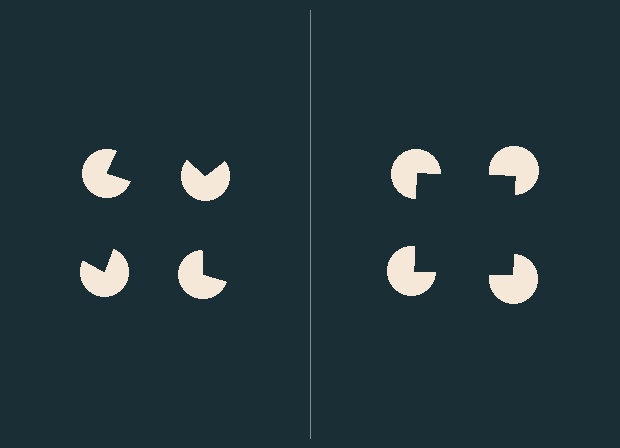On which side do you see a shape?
An illusory square appears on the right side. On the left side the wedge cuts are rotated, so no coherent shape forms.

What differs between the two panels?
The pac-man discs are positioned identically on both sides; only the wedge orientations differ. On the right they align to a square; on the left they are misaligned.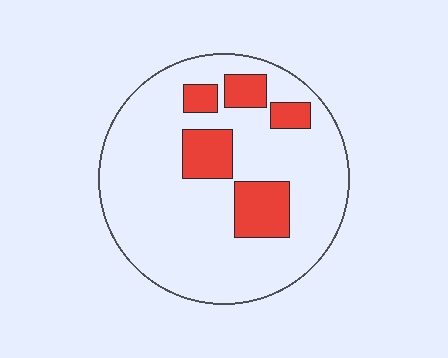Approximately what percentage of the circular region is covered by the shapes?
Approximately 20%.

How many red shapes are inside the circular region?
5.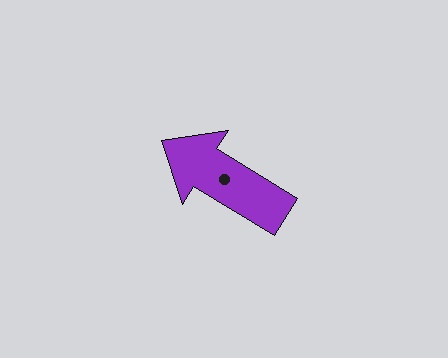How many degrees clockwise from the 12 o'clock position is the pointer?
Approximately 302 degrees.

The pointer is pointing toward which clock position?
Roughly 10 o'clock.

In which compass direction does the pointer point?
Northwest.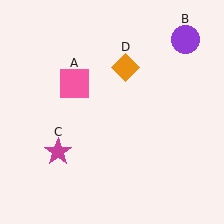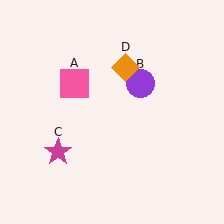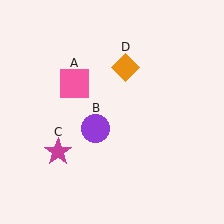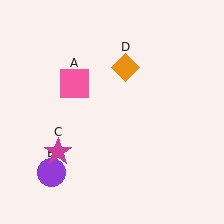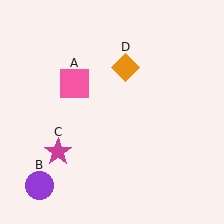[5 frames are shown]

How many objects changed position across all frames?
1 object changed position: purple circle (object B).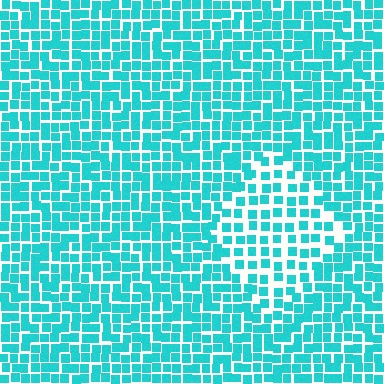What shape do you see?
I see a diamond.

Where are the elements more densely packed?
The elements are more densely packed outside the diamond boundary.